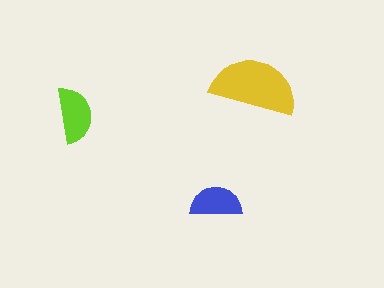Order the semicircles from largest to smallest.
the yellow one, the lime one, the blue one.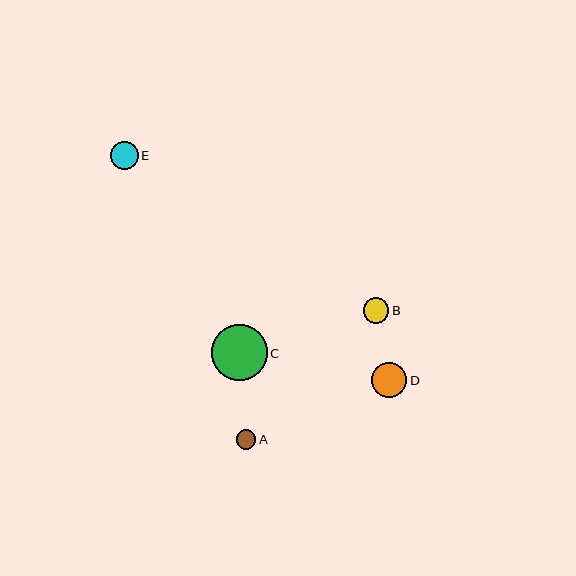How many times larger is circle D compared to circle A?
Circle D is approximately 1.8 times the size of circle A.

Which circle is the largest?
Circle C is the largest with a size of approximately 56 pixels.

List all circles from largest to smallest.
From largest to smallest: C, D, E, B, A.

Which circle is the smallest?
Circle A is the smallest with a size of approximately 19 pixels.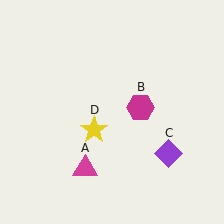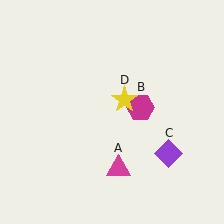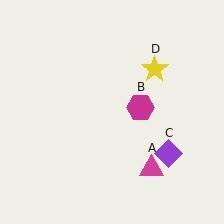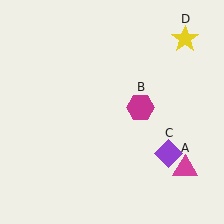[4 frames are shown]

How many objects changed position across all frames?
2 objects changed position: magenta triangle (object A), yellow star (object D).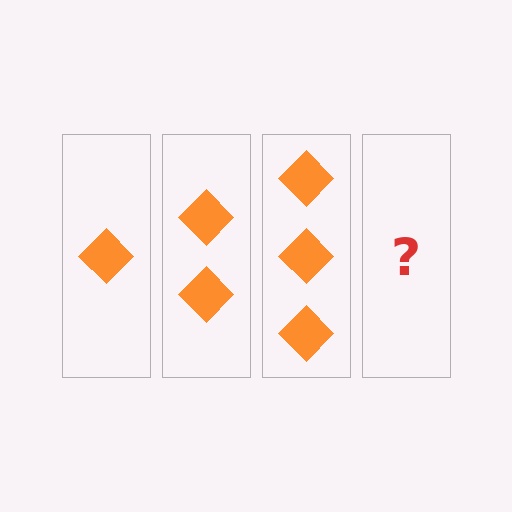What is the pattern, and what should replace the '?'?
The pattern is that each step adds one more diamond. The '?' should be 4 diamonds.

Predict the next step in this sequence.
The next step is 4 diamonds.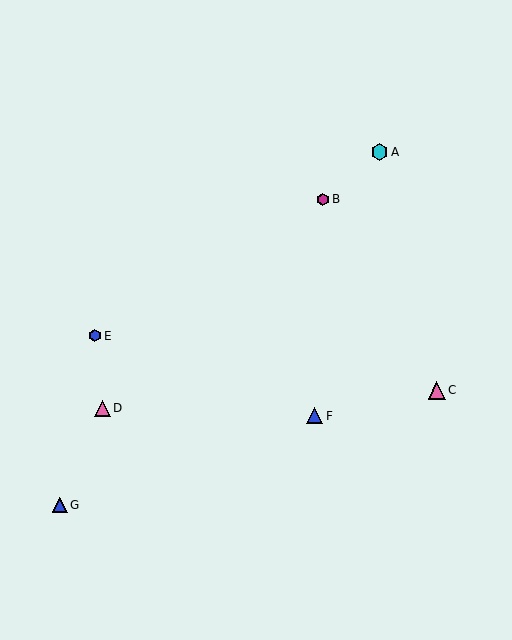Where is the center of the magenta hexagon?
The center of the magenta hexagon is at (323, 199).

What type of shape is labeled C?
Shape C is a pink triangle.